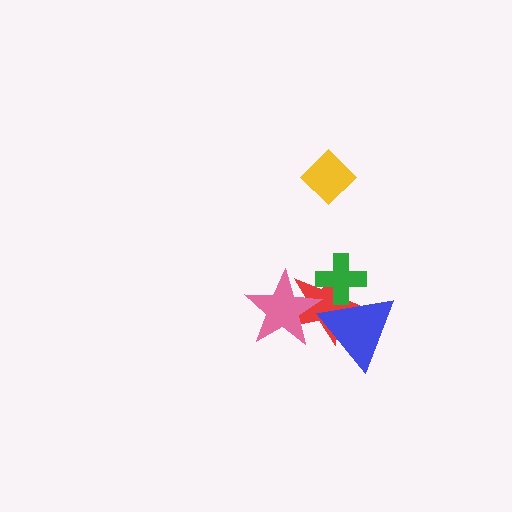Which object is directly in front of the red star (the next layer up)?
The blue triangle is directly in front of the red star.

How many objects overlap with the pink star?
1 object overlaps with the pink star.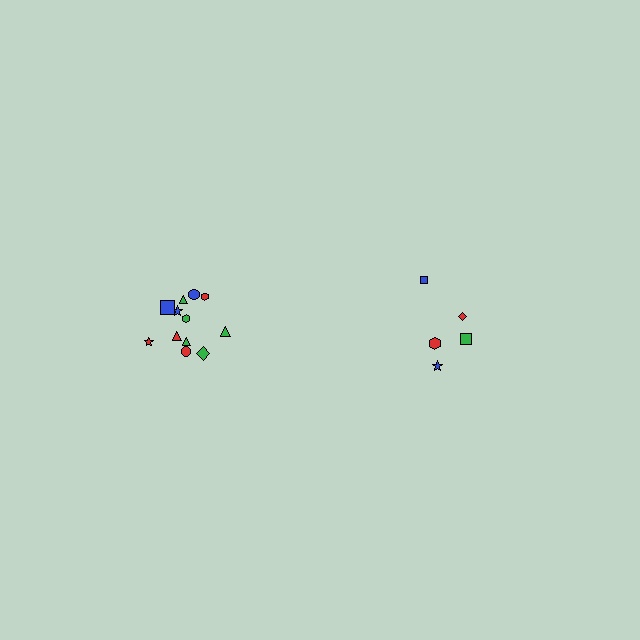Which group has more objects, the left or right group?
The left group.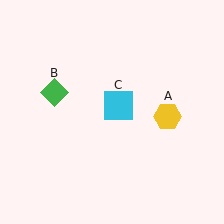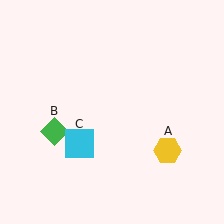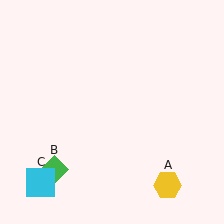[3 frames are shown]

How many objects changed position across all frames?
3 objects changed position: yellow hexagon (object A), green diamond (object B), cyan square (object C).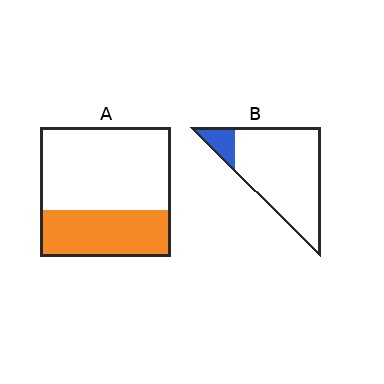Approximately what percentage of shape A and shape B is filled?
A is approximately 35% and B is approximately 10%.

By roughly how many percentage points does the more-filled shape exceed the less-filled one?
By roughly 25 percentage points (A over B).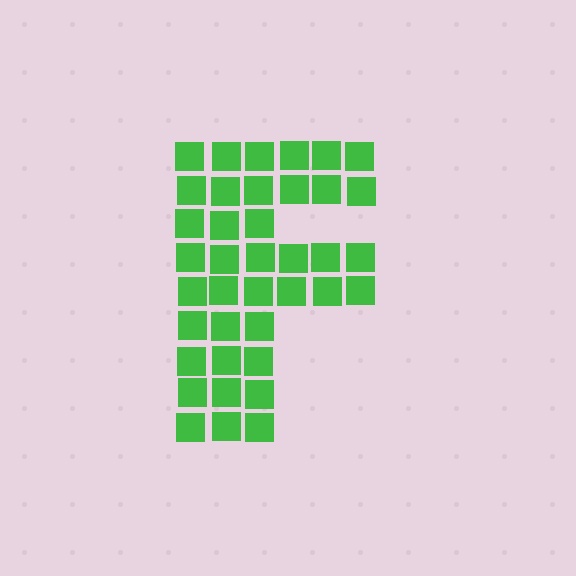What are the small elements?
The small elements are squares.